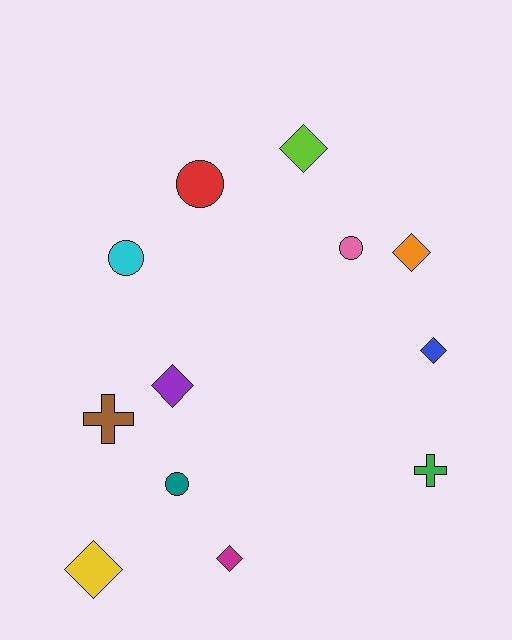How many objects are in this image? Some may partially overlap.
There are 12 objects.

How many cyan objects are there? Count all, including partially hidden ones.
There is 1 cyan object.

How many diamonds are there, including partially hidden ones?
There are 6 diamonds.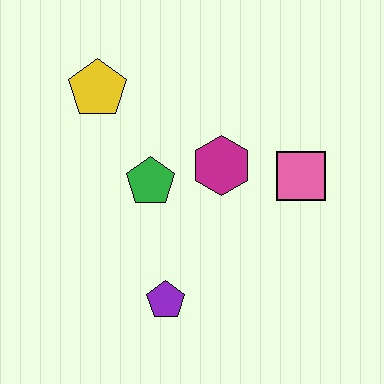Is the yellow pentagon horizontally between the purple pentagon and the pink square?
No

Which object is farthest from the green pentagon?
The pink square is farthest from the green pentagon.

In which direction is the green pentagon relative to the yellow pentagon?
The green pentagon is below the yellow pentagon.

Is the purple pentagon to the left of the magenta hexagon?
Yes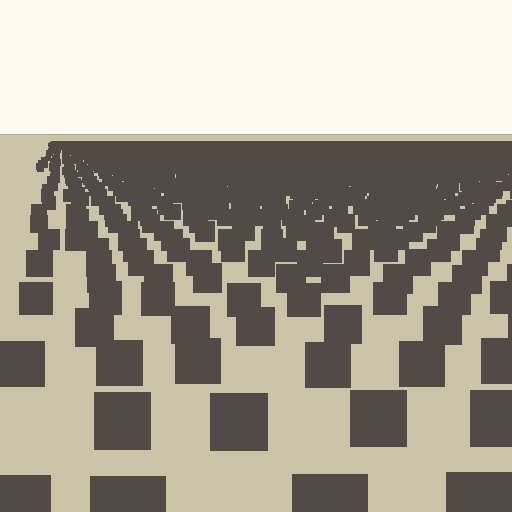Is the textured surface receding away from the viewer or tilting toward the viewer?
The surface is receding away from the viewer. Texture elements get smaller and denser toward the top.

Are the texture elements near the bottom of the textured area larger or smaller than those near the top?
Larger. Near the bottom, elements are closer to the viewer and appear at a bigger on-screen size.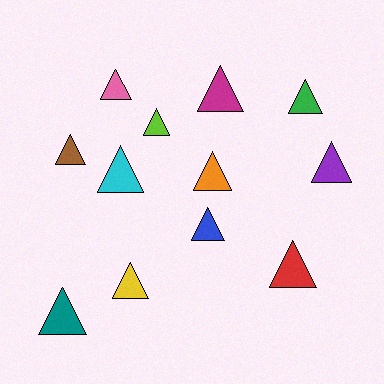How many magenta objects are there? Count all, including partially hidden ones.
There is 1 magenta object.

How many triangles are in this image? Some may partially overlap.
There are 12 triangles.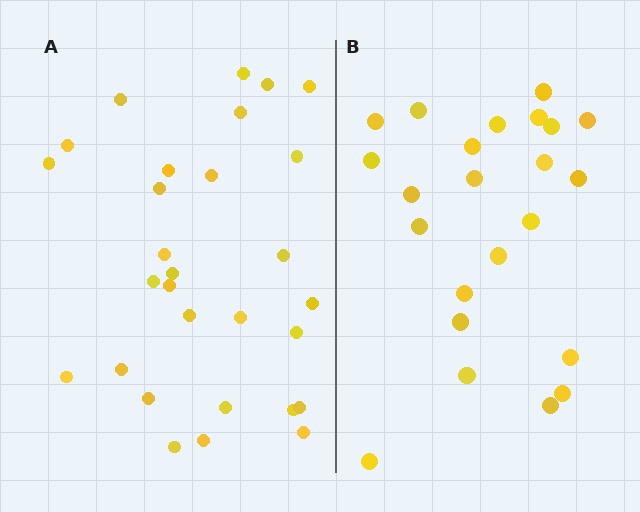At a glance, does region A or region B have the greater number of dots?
Region A (the left region) has more dots.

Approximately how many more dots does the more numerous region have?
Region A has about 6 more dots than region B.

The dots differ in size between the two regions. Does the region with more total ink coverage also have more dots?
No. Region B has more total ink coverage because its dots are larger, but region A actually contains more individual dots. Total area can be misleading — the number of items is what matters here.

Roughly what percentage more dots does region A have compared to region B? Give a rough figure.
About 25% more.